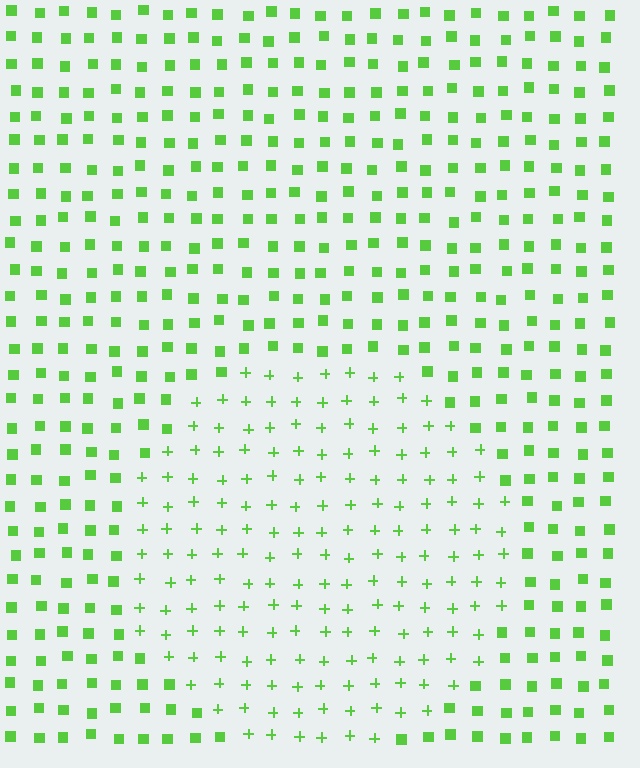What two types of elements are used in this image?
The image uses plus signs inside the circle region and squares outside it.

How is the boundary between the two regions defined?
The boundary is defined by a change in element shape: plus signs inside vs. squares outside. All elements share the same color and spacing.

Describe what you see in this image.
The image is filled with small lime elements arranged in a uniform grid. A circle-shaped region contains plus signs, while the surrounding area contains squares. The boundary is defined purely by the change in element shape.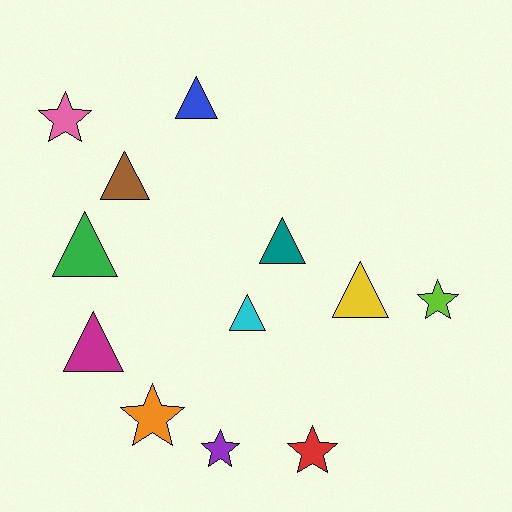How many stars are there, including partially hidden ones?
There are 5 stars.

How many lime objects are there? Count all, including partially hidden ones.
There is 1 lime object.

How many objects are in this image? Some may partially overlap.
There are 12 objects.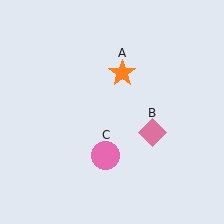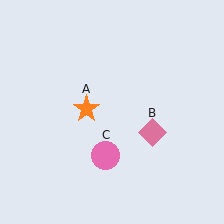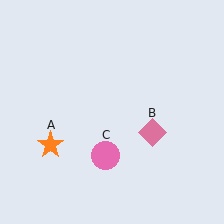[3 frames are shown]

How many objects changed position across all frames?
1 object changed position: orange star (object A).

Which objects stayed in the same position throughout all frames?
Pink diamond (object B) and pink circle (object C) remained stationary.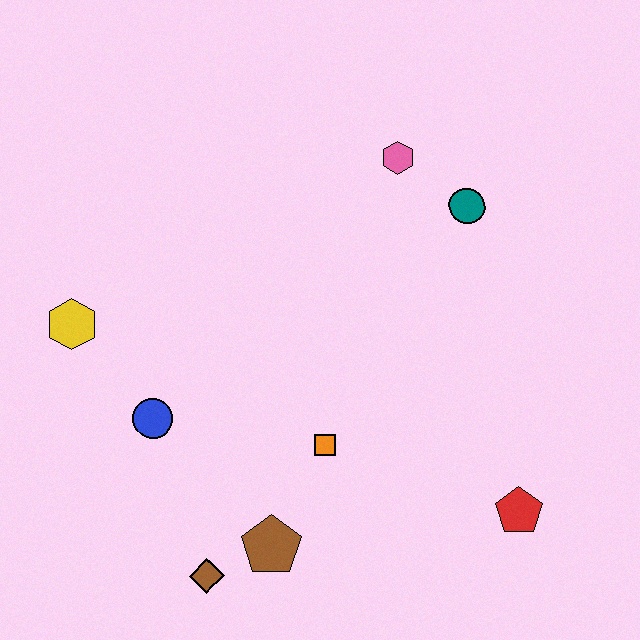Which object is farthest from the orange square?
The pink hexagon is farthest from the orange square.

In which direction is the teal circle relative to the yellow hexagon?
The teal circle is to the right of the yellow hexagon.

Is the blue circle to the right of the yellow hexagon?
Yes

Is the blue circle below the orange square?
No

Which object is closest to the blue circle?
The yellow hexagon is closest to the blue circle.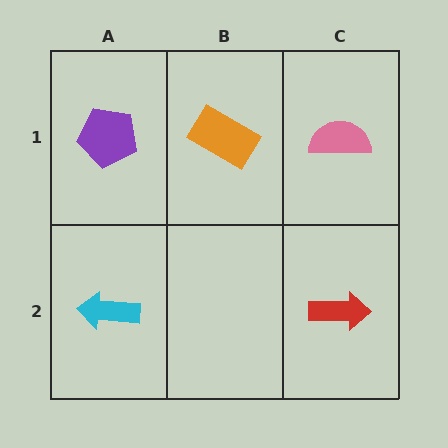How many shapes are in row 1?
3 shapes.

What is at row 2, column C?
A red arrow.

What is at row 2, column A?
A cyan arrow.